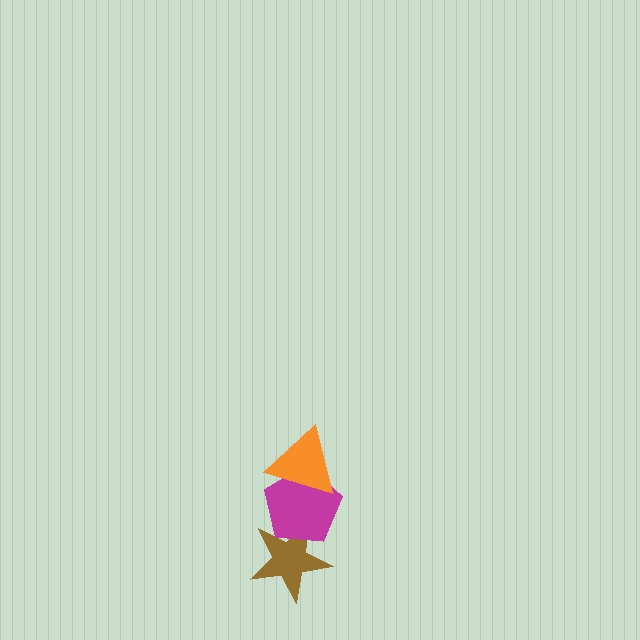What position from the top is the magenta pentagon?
The magenta pentagon is 2nd from the top.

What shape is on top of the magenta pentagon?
The orange triangle is on top of the magenta pentagon.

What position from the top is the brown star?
The brown star is 3rd from the top.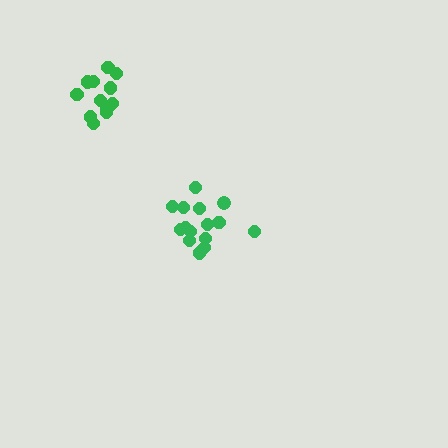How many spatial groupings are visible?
There are 2 spatial groupings.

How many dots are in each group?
Group 1: 13 dots, Group 2: 15 dots (28 total).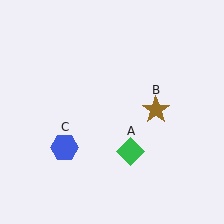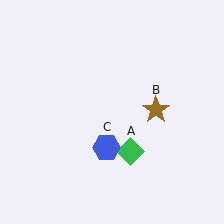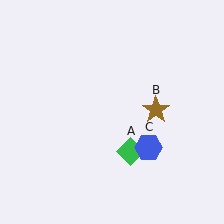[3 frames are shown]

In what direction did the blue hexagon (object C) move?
The blue hexagon (object C) moved right.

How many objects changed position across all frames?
1 object changed position: blue hexagon (object C).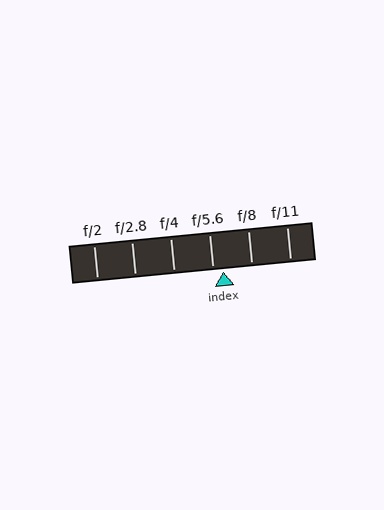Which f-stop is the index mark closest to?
The index mark is closest to f/5.6.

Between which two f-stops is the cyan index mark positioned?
The index mark is between f/5.6 and f/8.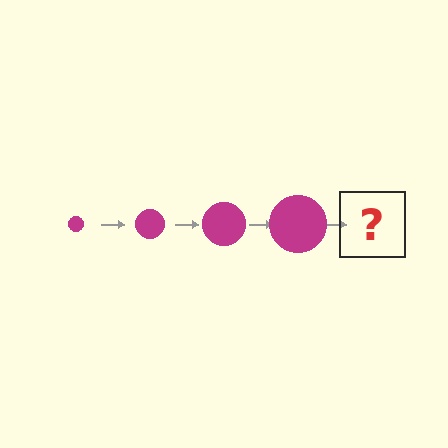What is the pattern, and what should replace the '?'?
The pattern is that the circle gets progressively larger each step. The '?' should be a magenta circle, larger than the previous one.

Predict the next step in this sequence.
The next step is a magenta circle, larger than the previous one.